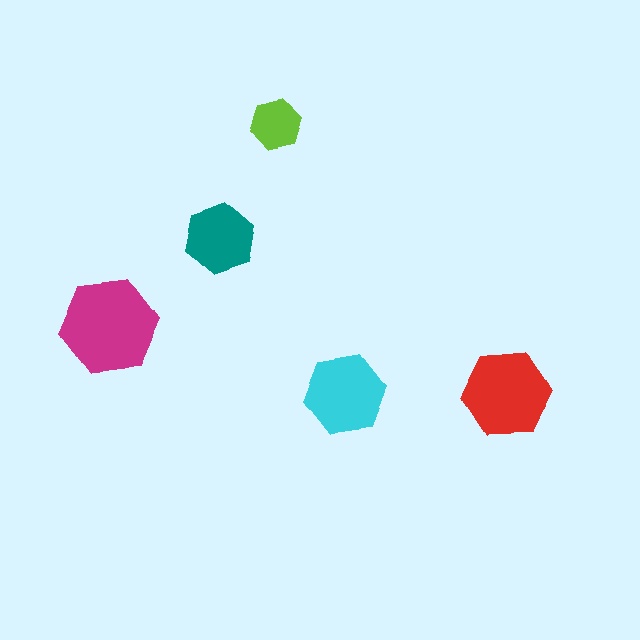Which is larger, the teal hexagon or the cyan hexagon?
The cyan one.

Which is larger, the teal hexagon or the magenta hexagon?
The magenta one.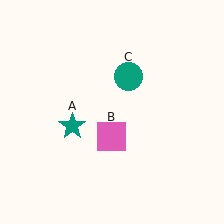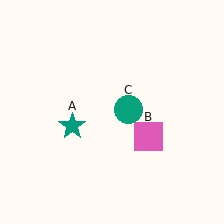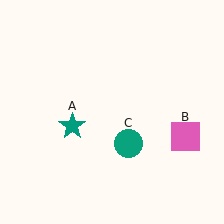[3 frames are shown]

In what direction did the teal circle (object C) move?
The teal circle (object C) moved down.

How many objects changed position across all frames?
2 objects changed position: pink square (object B), teal circle (object C).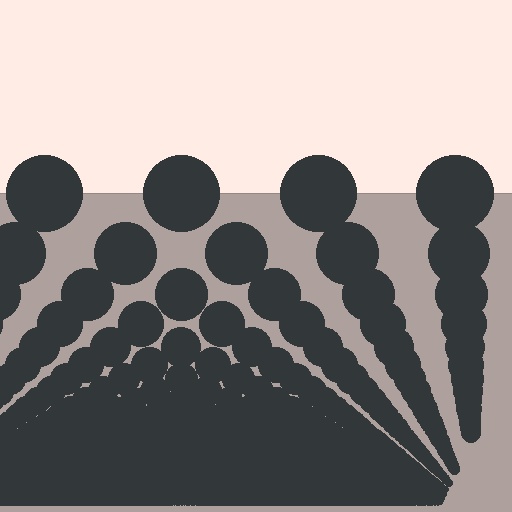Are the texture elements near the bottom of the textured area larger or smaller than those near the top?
Smaller. The gradient is inverted — elements near the bottom are smaller and denser.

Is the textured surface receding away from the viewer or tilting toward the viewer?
The surface appears to tilt toward the viewer. Texture elements get larger and sparser toward the top.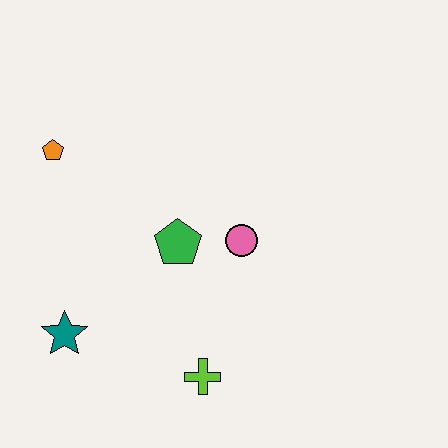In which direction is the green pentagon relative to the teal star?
The green pentagon is to the right of the teal star.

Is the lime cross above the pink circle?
No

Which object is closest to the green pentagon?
The pink circle is closest to the green pentagon.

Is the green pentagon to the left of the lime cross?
Yes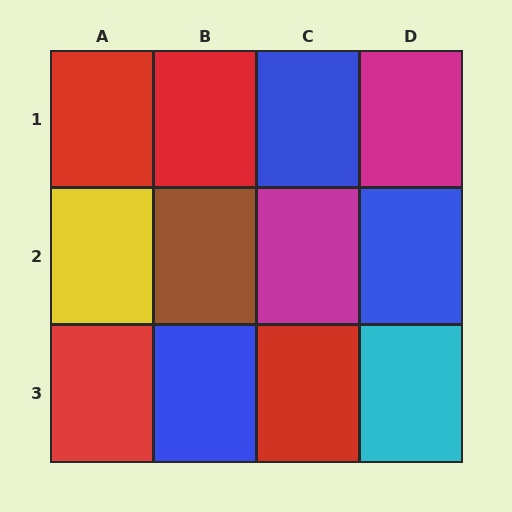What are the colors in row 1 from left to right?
Red, red, blue, magenta.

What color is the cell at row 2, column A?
Yellow.